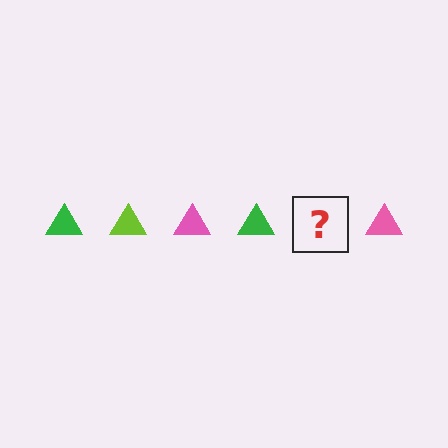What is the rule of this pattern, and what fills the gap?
The rule is that the pattern cycles through green, lime, pink triangles. The gap should be filled with a lime triangle.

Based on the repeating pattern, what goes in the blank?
The blank should be a lime triangle.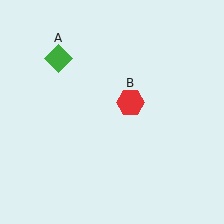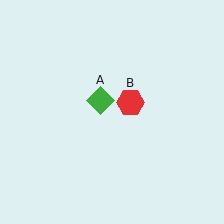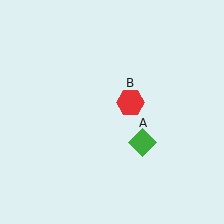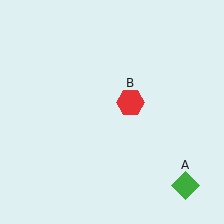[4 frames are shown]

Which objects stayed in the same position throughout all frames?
Red hexagon (object B) remained stationary.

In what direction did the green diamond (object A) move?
The green diamond (object A) moved down and to the right.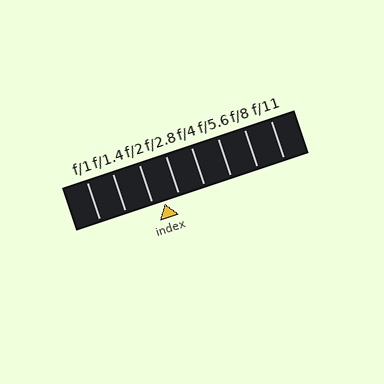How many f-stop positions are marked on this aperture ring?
There are 8 f-stop positions marked.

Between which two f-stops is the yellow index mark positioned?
The index mark is between f/2 and f/2.8.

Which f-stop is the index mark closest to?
The index mark is closest to f/2.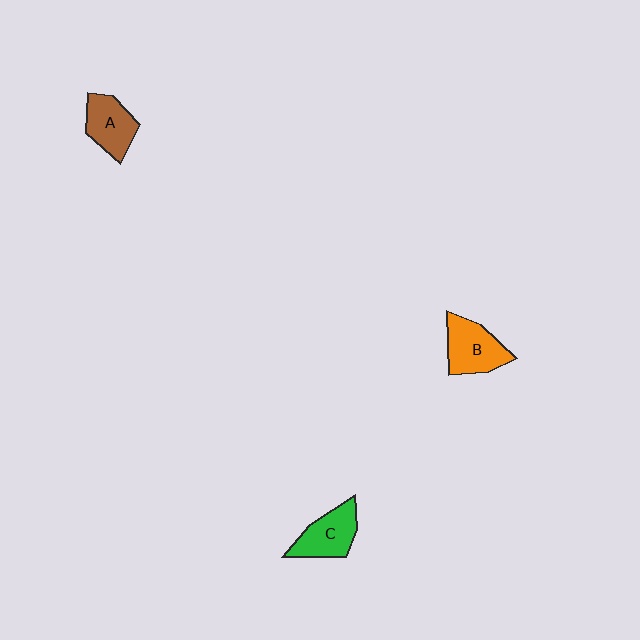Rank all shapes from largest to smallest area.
From largest to smallest: B (orange), C (green), A (brown).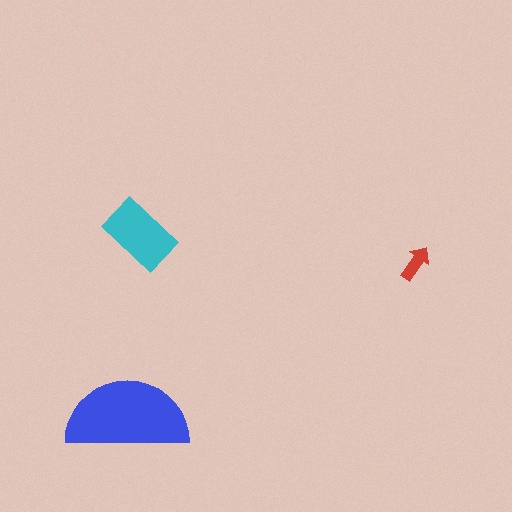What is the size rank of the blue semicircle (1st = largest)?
1st.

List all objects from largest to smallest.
The blue semicircle, the cyan rectangle, the red arrow.